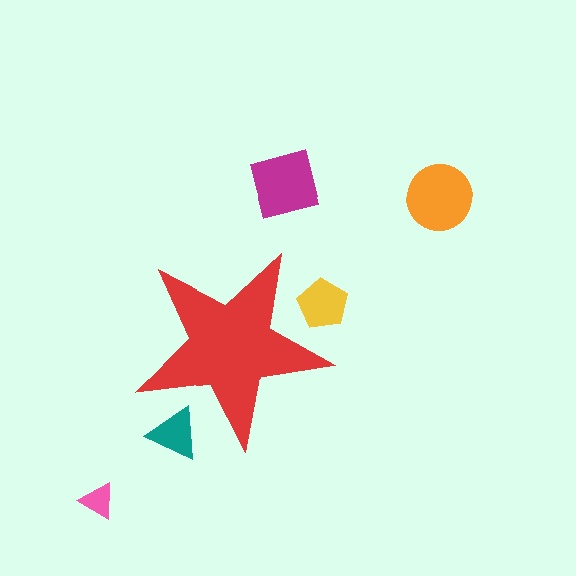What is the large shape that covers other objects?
A red star.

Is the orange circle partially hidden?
No, the orange circle is fully visible.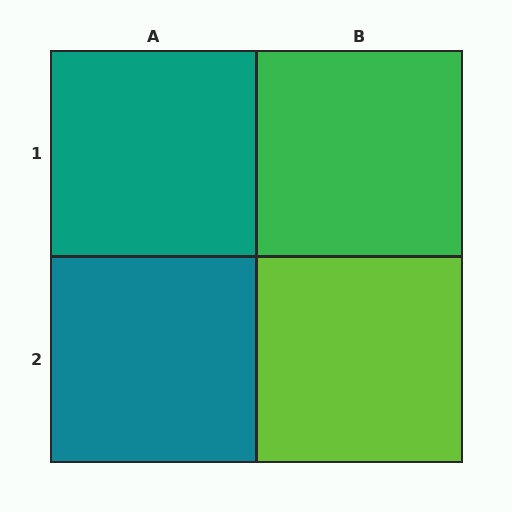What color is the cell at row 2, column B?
Lime.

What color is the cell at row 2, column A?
Teal.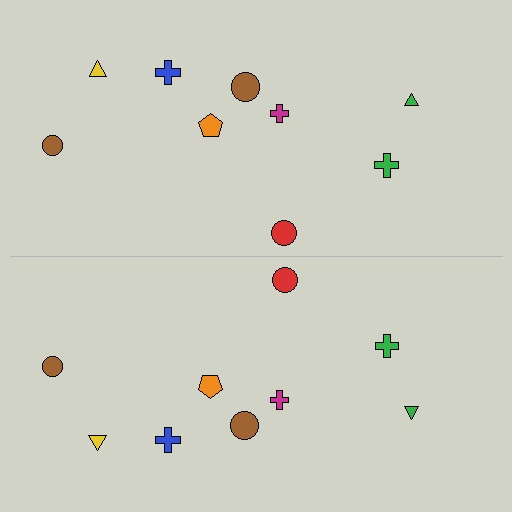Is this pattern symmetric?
Yes, this pattern has bilateral (reflection) symmetry.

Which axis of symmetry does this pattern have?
The pattern has a horizontal axis of symmetry running through the center of the image.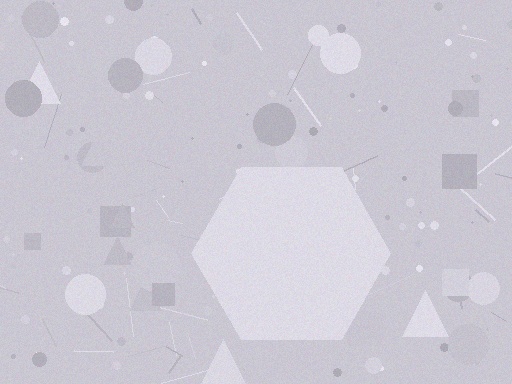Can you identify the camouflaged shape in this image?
The camouflaged shape is a hexagon.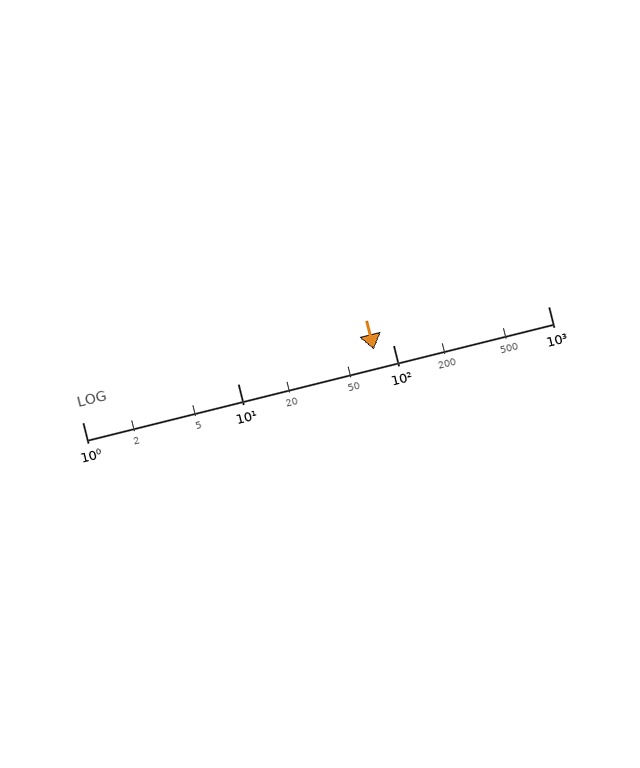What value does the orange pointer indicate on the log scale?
The pointer indicates approximately 76.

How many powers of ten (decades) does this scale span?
The scale spans 3 decades, from 1 to 1000.